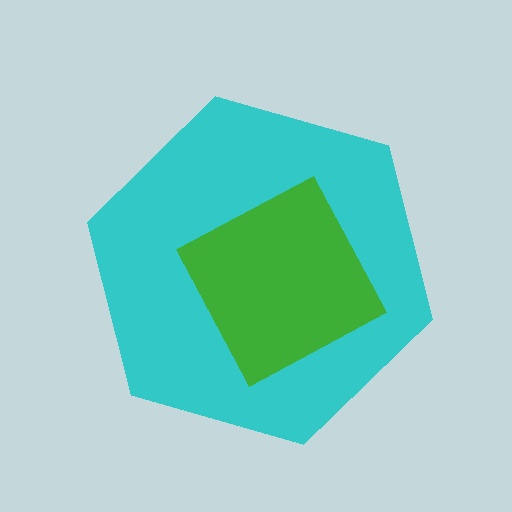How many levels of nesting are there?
2.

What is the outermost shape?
The cyan hexagon.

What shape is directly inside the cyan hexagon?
The green square.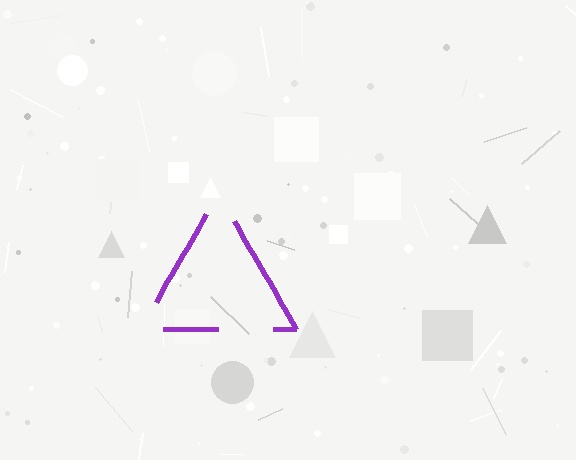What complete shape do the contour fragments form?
The contour fragments form a triangle.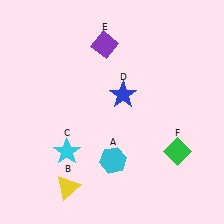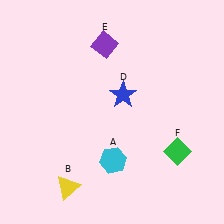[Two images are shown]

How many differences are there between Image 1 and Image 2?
There is 1 difference between the two images.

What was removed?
The cyan star (C) was removed in Image 2.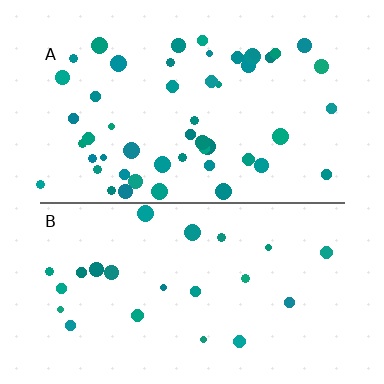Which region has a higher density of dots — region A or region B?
A (the top).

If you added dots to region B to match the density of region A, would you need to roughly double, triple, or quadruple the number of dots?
Approximately double.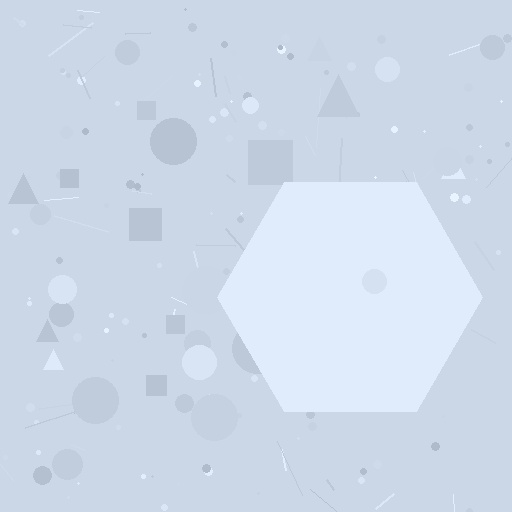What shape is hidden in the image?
A hexagon is hidden in the image.